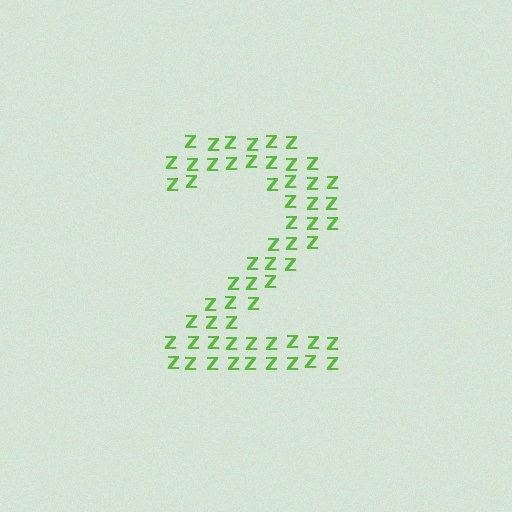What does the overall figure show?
The overall figure shows the digit 2.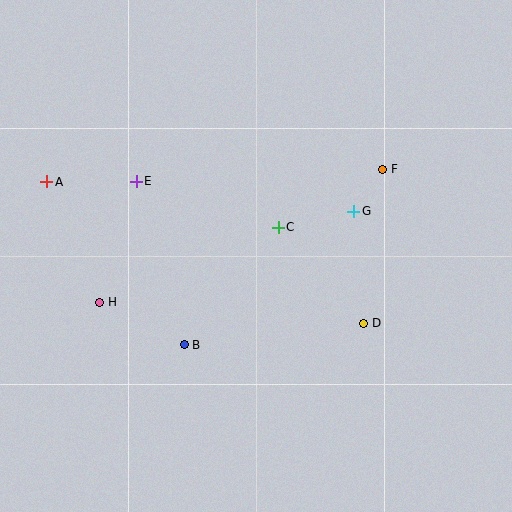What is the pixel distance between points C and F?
The distance between C and F is 119 pixels.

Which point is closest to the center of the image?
Point C at (278, 227) is closest to the center.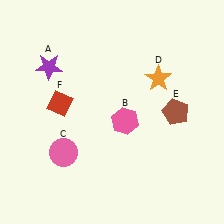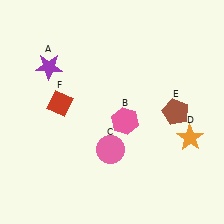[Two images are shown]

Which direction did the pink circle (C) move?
The pink circle (C) moved right.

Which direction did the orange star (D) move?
The orange star (D) moved down.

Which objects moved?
The objects that moved are: the pink circle (C), the orange star (D).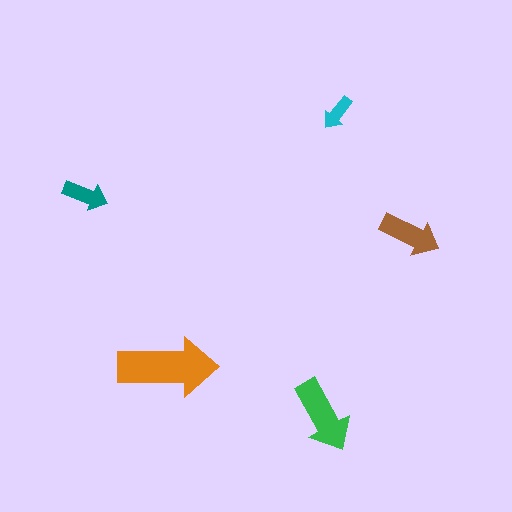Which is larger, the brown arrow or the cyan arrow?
The brown one.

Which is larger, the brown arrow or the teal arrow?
The brown one.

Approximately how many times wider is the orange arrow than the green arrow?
About 1.5 times wider.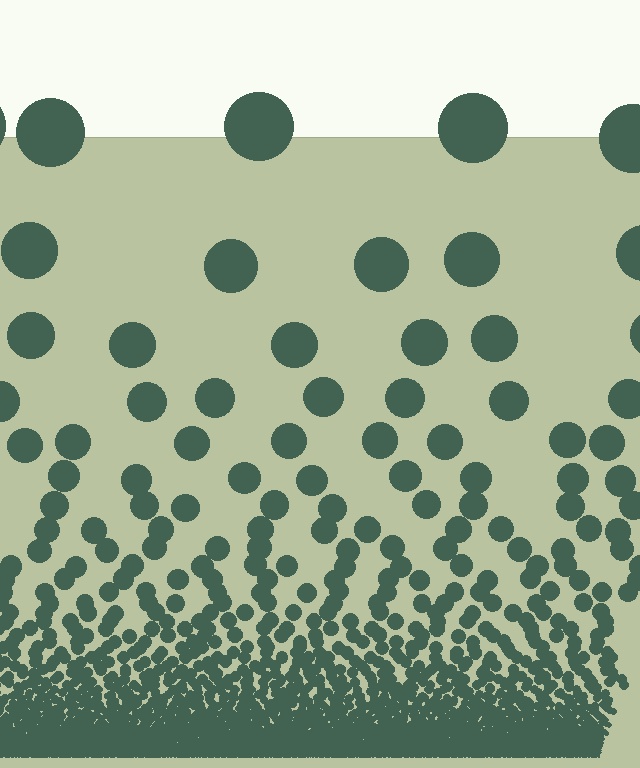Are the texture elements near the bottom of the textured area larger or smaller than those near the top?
Smaller. The gradient is inverted — elements near the bottom are smaller and denser.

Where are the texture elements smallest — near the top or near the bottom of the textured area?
Near the bottom.